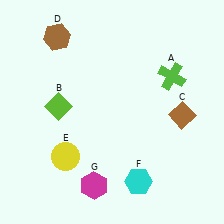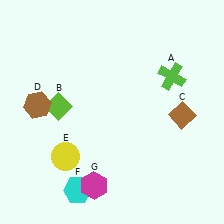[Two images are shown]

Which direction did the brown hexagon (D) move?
The brown hexagon (D) moved down.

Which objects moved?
The objects that moved are: the brown hexagon (D), the cyan hexagon (F).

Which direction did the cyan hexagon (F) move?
The cyan hexagon (F) moved left.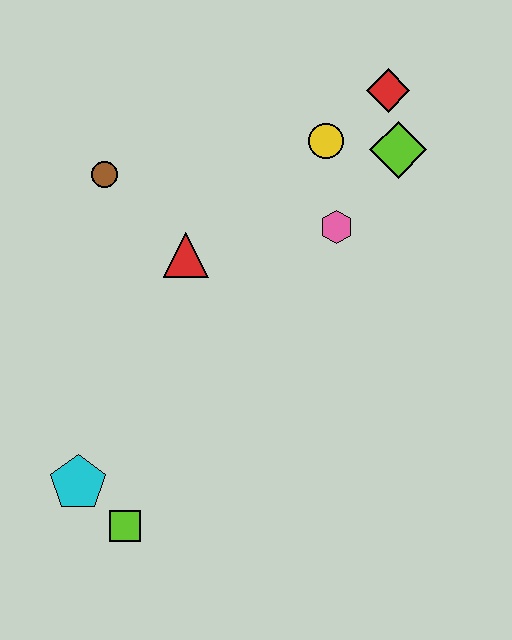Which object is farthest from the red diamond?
The lime square is farthest from the red diamond.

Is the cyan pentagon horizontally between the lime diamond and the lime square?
No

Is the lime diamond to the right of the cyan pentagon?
Yes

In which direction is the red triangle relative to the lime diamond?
The red triangle is to the left of the lime diamond.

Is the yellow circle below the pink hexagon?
No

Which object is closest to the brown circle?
The red triangle is closest to the brown circle.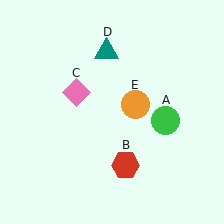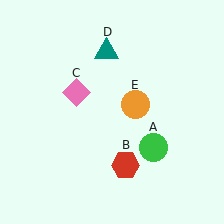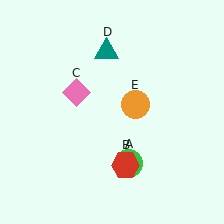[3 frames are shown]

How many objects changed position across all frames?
1 object changed position: green circle (object A).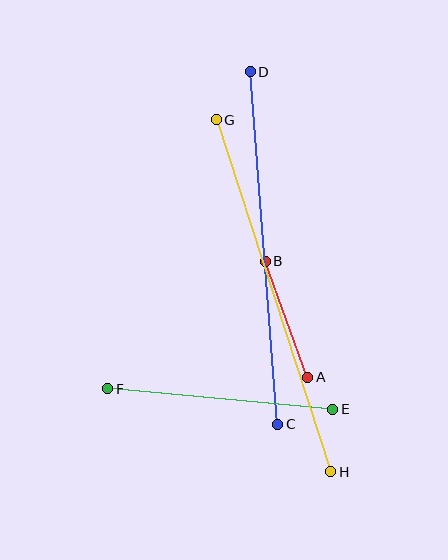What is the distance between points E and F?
The distance is approximately 226 pixels.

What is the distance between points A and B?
The distance is approximately 124 pixels.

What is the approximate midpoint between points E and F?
The midpoint is at approximately (220, 399) pixels.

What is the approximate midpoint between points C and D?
The midpoint is at approximately (264, 248) pixels.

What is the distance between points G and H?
The distance is approximately 370 pixels.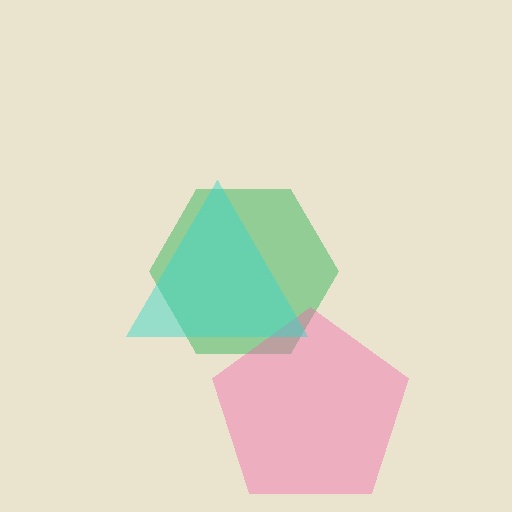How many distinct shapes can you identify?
There are 3 distinct shapes: a green hexagon, a pink pentagon, a cyan triangle.